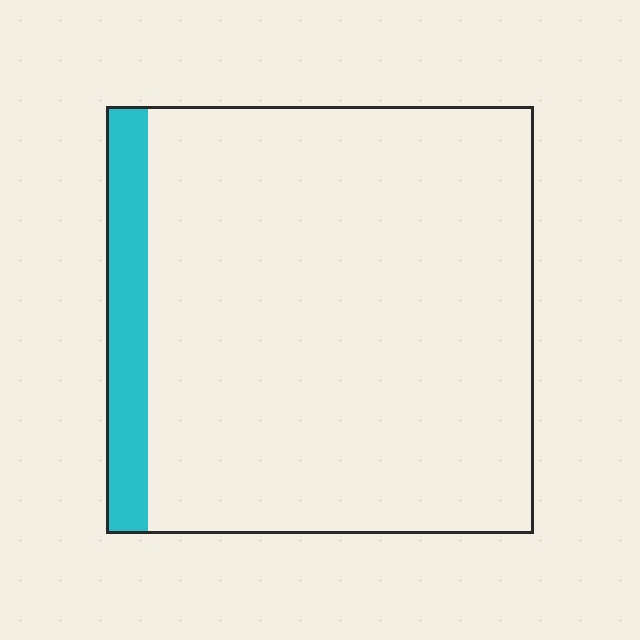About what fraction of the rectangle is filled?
About one tenth (1/10).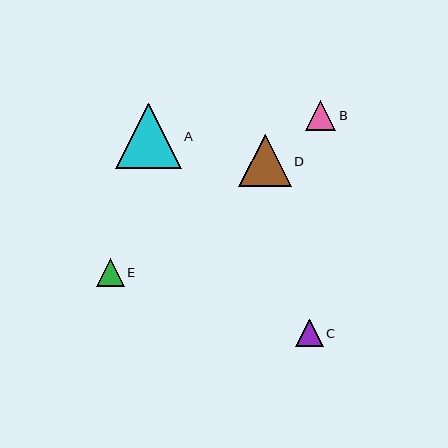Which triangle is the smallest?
Triangle C is the smallest with a size of approximately 28 pixels.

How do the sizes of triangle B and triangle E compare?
Triangle B and triangle E are approximately the same size.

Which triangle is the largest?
Triangle A is the largest with a size of approximately 65 pixels.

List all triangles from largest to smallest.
From largest to smallest: A, D, B, E, C.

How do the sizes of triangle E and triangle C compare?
Triangle E and triangle C are approximately the same size.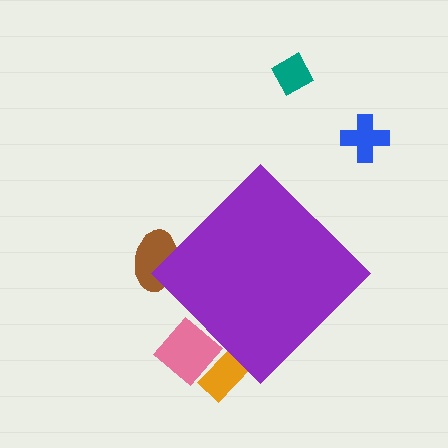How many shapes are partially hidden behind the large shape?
3 shapes are partially hidden.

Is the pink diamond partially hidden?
Yes, the pink diamond is partially hidden behind the purple diamond.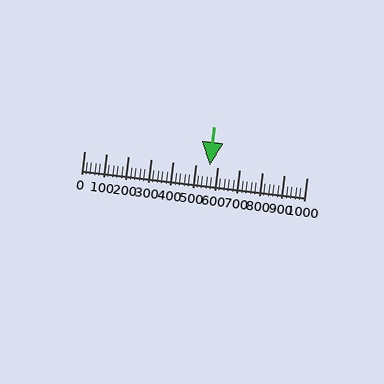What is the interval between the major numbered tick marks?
The major tick marks are spaced 100 units apart.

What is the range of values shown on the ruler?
The ruler shows values from 0 to 1000.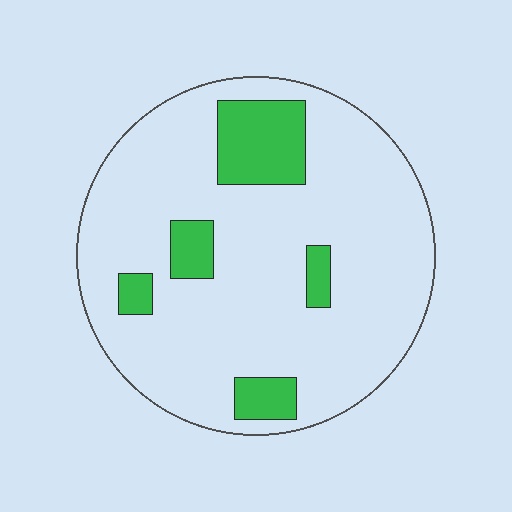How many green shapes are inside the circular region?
5.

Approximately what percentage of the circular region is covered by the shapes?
Approximately 15%.